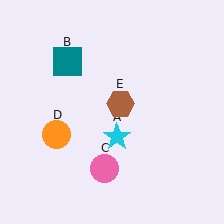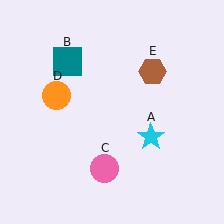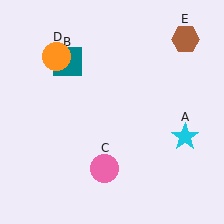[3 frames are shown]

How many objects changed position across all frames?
3 objects changed position: cyan star (object A), orange circle (object D), brown hexagon (object E).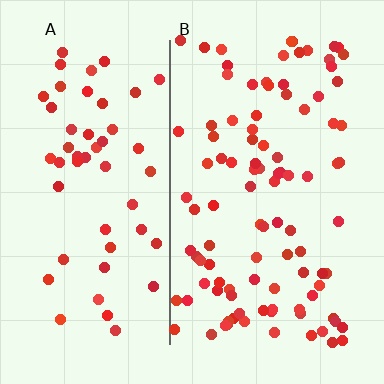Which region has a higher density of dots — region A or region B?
B (the right).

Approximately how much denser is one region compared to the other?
Approximately 1.9× — region B over region A.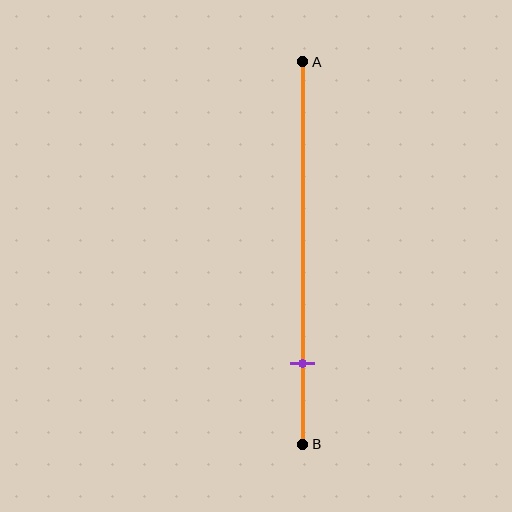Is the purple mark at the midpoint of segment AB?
No, the mark is at about 80% from A, not at the 50% midpoint.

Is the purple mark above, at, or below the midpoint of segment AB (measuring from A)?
The purple mark is below the midpoint of segment AB.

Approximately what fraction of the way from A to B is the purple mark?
The purple mark is approximately 80% of the way from A to B.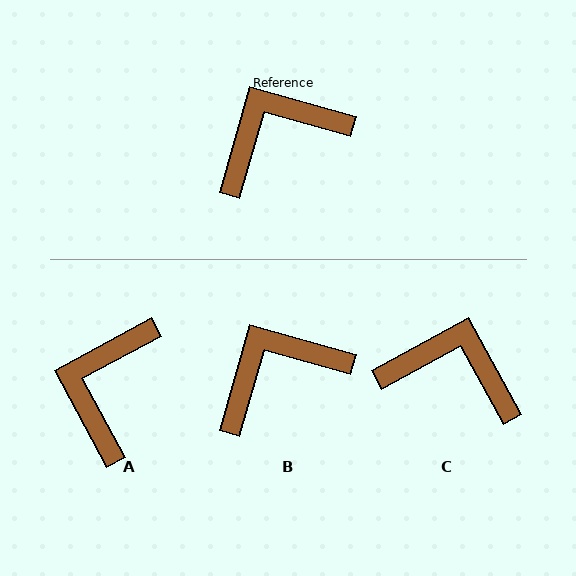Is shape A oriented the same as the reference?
No, it is off by about 44 degrees.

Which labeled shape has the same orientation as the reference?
B.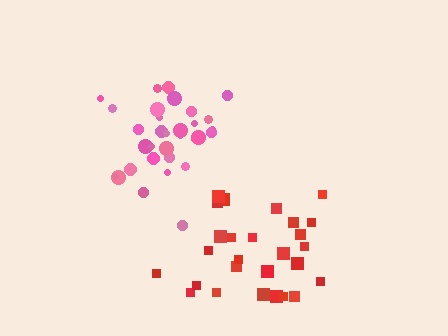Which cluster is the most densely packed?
Pink.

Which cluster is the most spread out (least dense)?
Red.